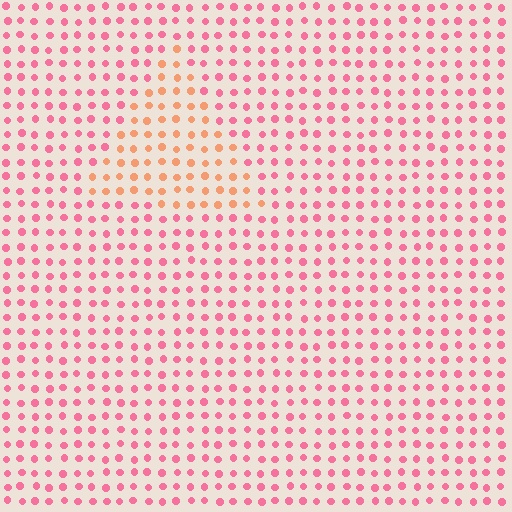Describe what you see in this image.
The image is filled with small pink elements in a uniform arrangement. A triangle-shaped region is visible where the elements are tinted to a slightly different hue, forming a subtle color boundary.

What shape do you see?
I see a triangle.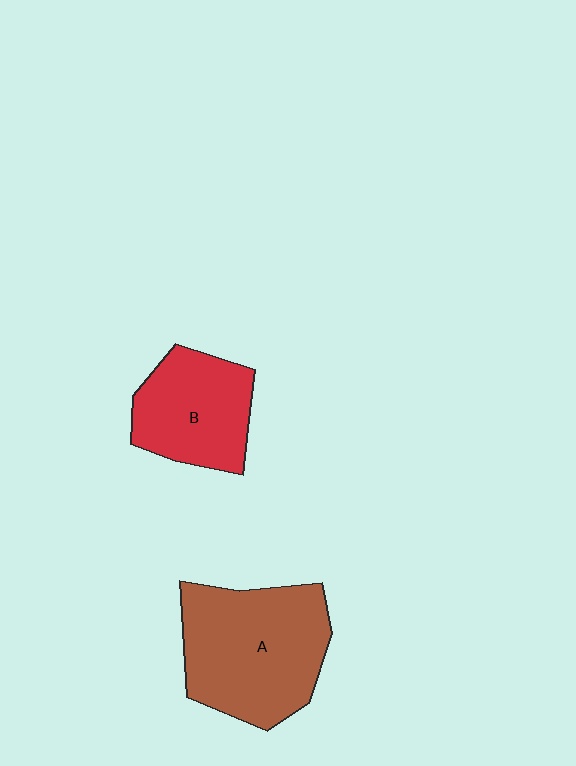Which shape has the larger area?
Shape A (brown).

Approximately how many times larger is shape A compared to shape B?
Approximately 1.5 times.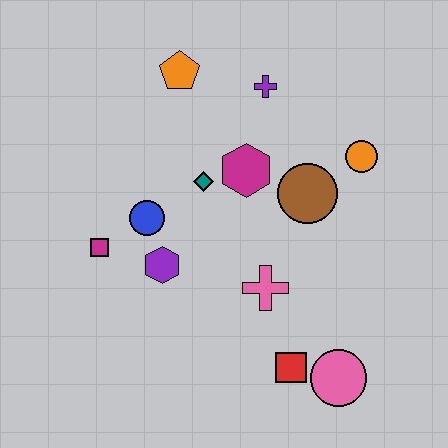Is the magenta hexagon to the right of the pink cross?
No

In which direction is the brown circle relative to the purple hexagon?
The brown circle is to the right of the purple hexagon.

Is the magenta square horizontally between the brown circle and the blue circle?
No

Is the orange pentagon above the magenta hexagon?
Yes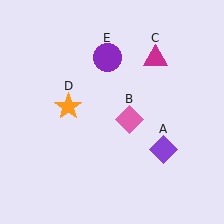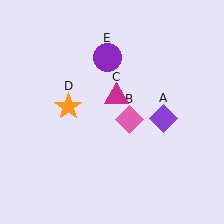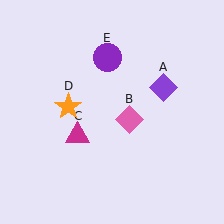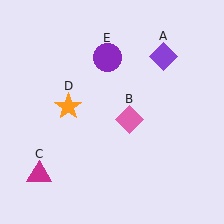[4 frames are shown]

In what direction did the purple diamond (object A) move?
The purple diamond (object A) moved up.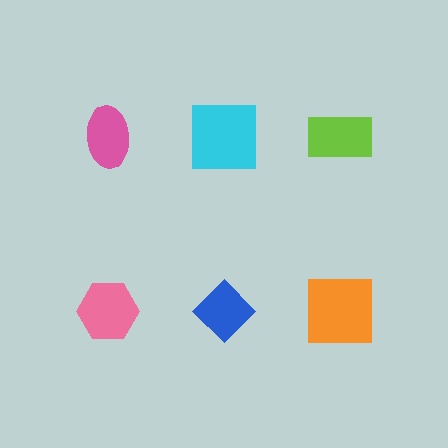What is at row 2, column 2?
A blue diamond.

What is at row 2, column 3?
An orange square.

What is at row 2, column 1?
A pink hexagon.